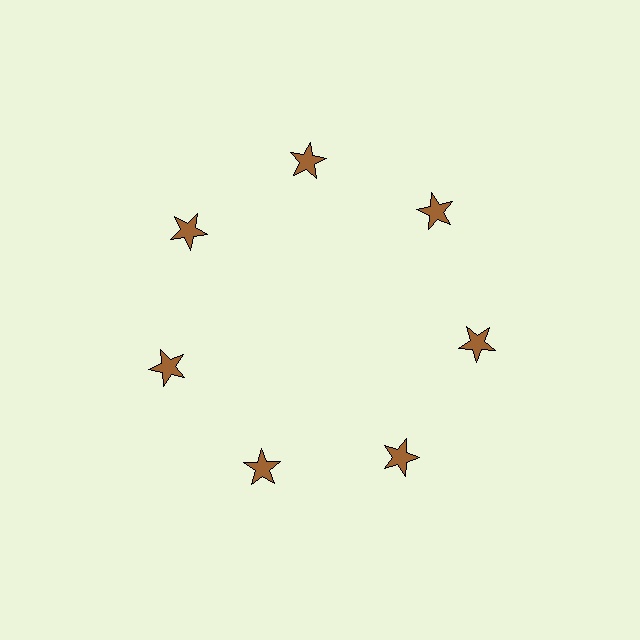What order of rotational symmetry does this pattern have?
This pattern has 7-fold rotational symmetry.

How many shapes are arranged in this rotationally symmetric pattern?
There are 7 shapes, arranged in 7 groups of 1.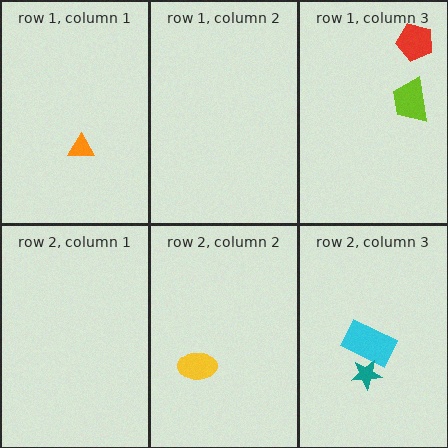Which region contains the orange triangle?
The row 1, column 1 region.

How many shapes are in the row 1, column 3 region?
2.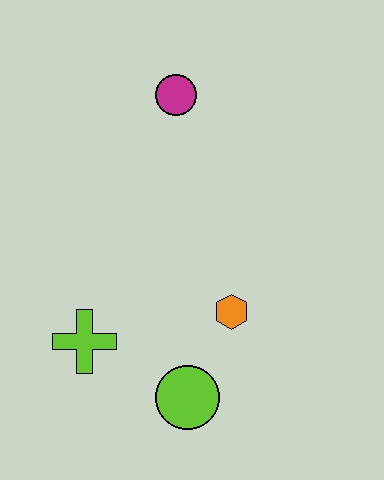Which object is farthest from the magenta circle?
The lime circle is farthest from the magenta circle.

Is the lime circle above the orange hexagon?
No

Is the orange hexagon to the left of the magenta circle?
No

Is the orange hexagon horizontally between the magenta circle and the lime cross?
No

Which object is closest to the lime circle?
The orange hexagon is closest to the lime circle.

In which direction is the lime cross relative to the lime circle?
The lime cross is to the left of the lime circle.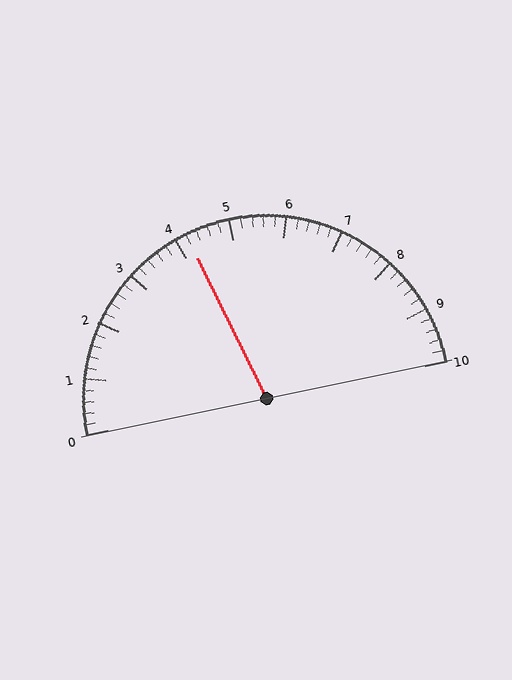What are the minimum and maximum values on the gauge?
The gauge ranges from 0 to 10.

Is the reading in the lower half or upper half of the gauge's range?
The reading is in the lower half of the range (0 to 10).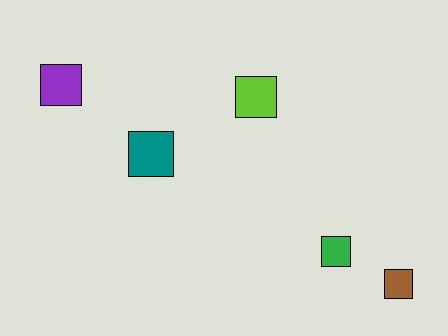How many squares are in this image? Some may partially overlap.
There are 5 squares.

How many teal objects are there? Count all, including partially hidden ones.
There is 1 teal object.